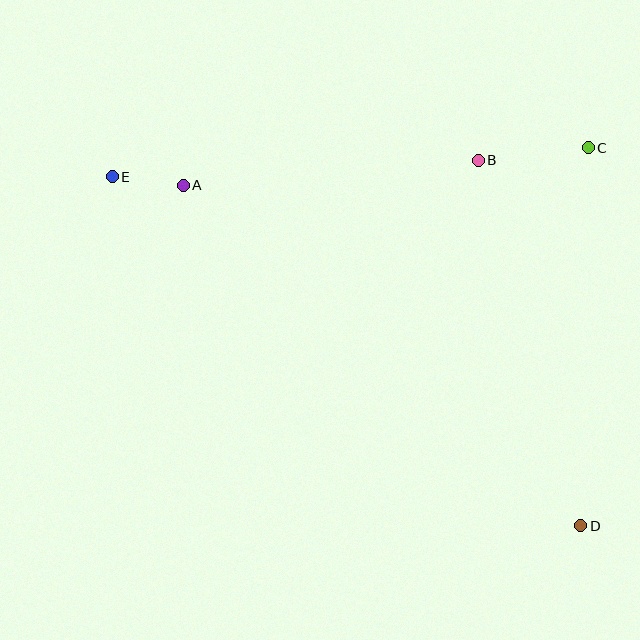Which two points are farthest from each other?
Points D and E are farthest from each other.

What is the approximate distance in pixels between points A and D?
The distance between A and D is approximately 523 pixels.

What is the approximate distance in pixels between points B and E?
The distance between B and E is approximately 366 pixels.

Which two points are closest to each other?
Points A and E are closest to each other.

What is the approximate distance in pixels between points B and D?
The distance between B and D is approximately 380 pixels.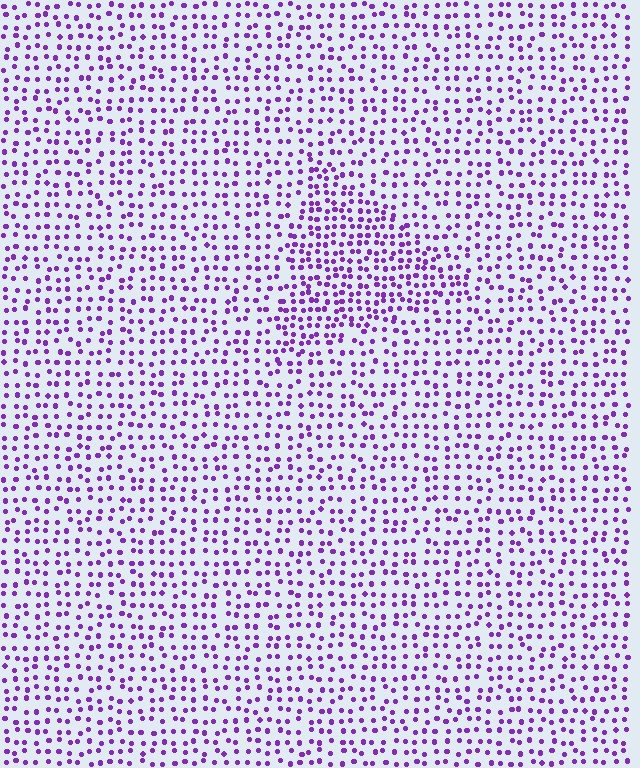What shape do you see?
I see a triangle.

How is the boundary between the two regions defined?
The boundary is defined by a change in element density (approximately 1.6x ratio). All elements are the same color, size, and shape.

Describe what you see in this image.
The image contains small purple elements arranged at two different densities. A triangle-shaped region is visible where the elements are more densely packed than the surrounding area.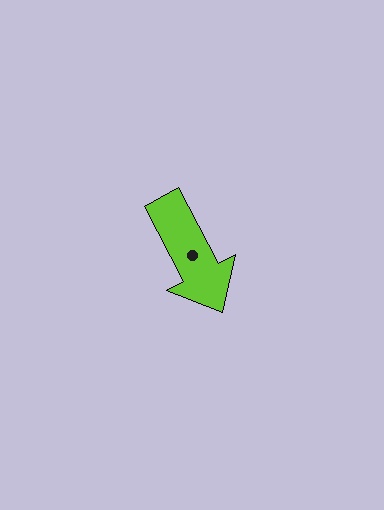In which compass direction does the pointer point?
Southeast.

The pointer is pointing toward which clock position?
Roughly 5 o'clock.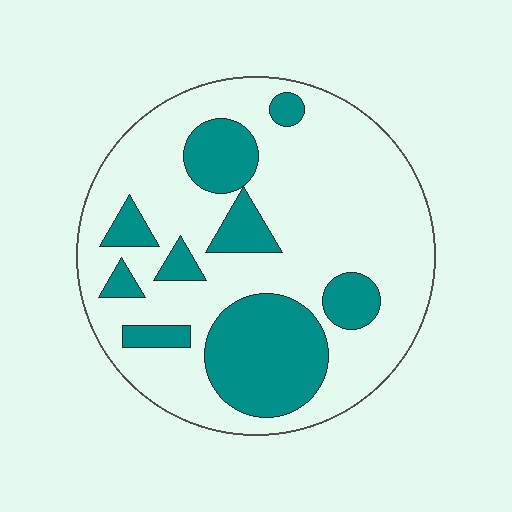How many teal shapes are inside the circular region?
9.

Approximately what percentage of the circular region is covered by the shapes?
Approximately 30%.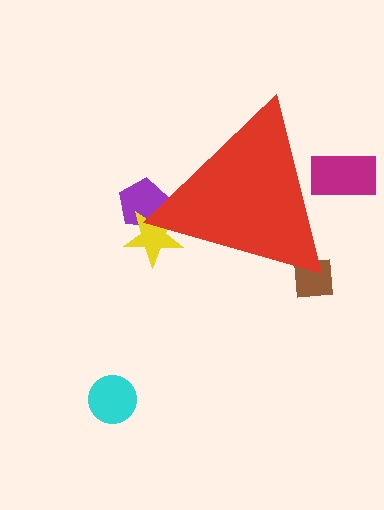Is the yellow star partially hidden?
Yes, the yellow star is partially hidden behind the red triangle.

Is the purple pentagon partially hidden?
Yes, the purple pentagon is partially hidden behind the red triangle.